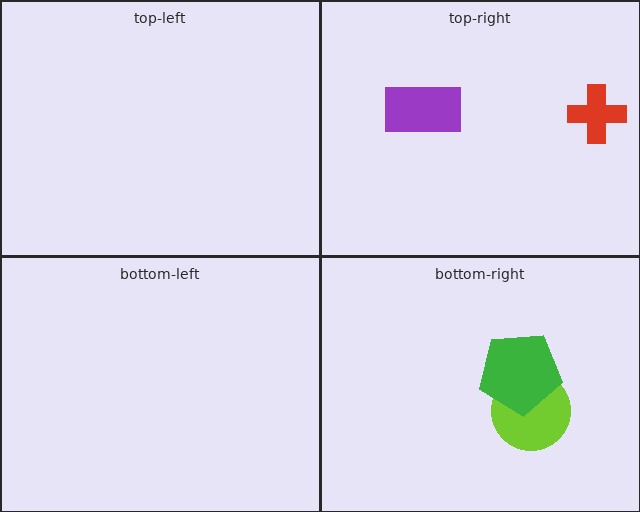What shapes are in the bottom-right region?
The lime circle, the green pentagon.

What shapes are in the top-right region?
The purple rectangle, the red cross.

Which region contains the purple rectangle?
The top-right region.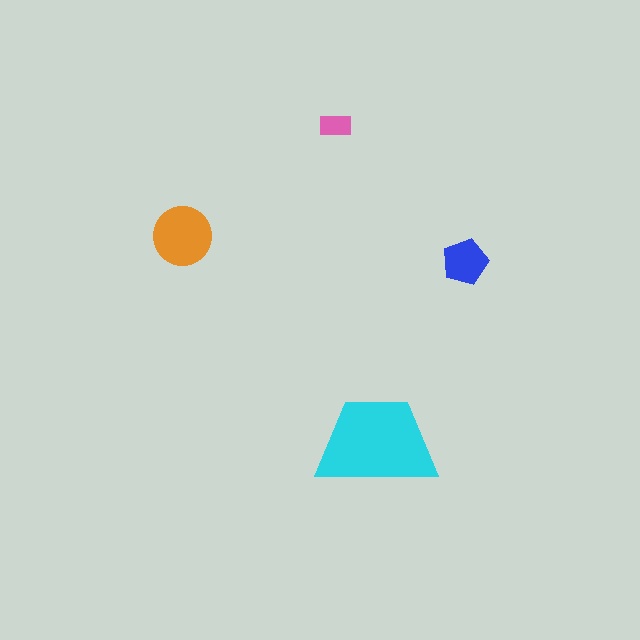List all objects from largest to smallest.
The cyan trapezoid, the orange circle, the blue pentagon, the pink rectangle.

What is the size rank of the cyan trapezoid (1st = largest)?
1st.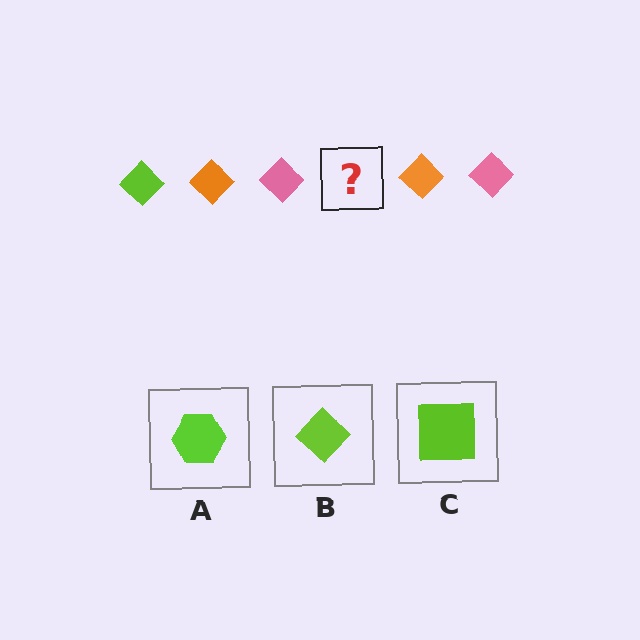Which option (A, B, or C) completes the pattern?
B.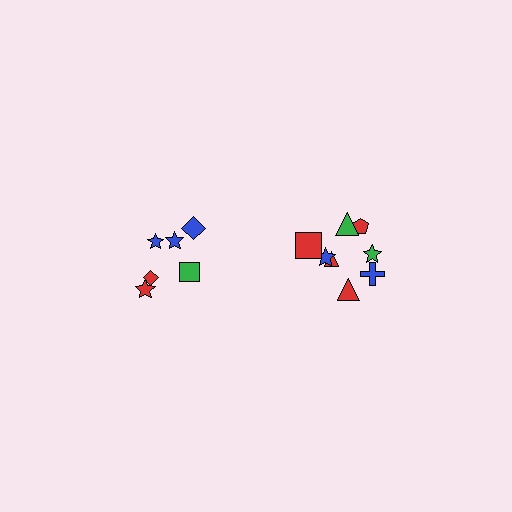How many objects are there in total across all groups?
There are 14 objects.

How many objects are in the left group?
There are 6 objects.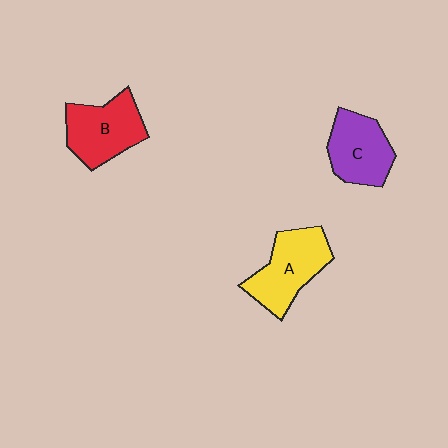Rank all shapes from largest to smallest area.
From largest to smallest: A (yellow), B (red), C (purple).